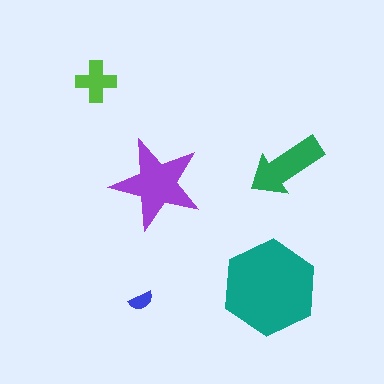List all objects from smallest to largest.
The blue semicircle, the lime cross, the green arrow, the purple star, the teal hexagon.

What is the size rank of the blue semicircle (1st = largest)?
5th.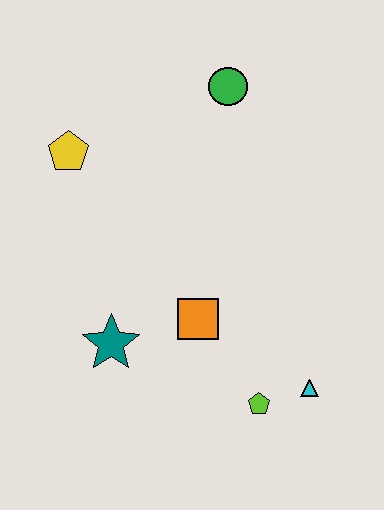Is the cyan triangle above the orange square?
No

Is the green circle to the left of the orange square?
No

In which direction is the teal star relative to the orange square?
The teal star is to the left of the orange square.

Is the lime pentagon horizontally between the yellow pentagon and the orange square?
No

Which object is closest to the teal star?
The orange square is closest to the teal star.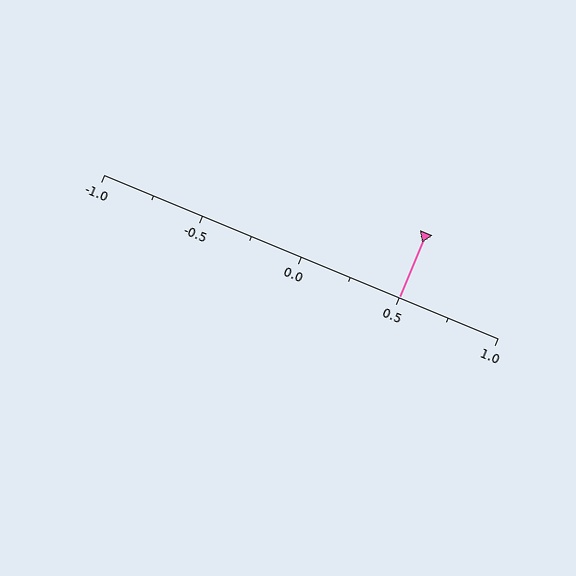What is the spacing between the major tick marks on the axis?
The major ticks are spaced 0.5 apart.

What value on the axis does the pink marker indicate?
The marker indicates approximately 0.5.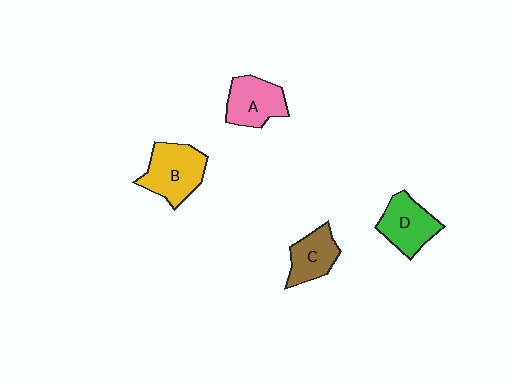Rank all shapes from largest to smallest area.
From largest to smallest: B (yellow), D (green), A (pink), C (brown).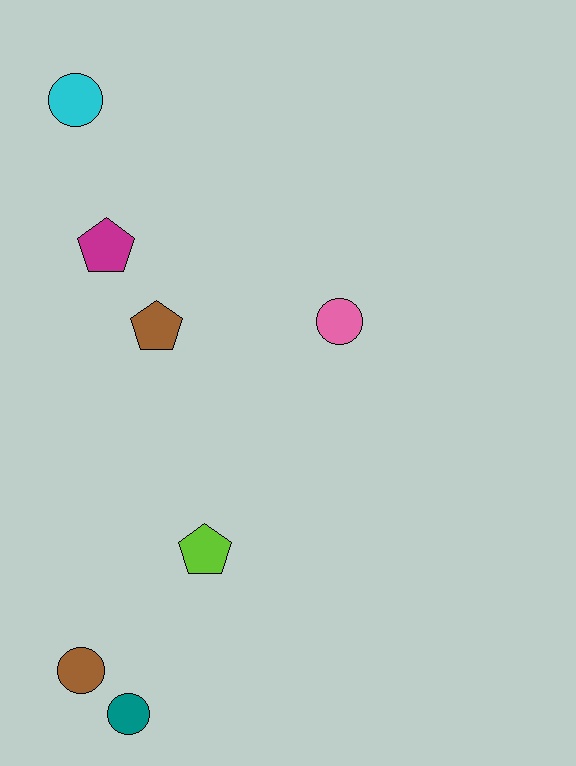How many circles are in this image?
There are 4 circles.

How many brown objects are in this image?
There are 2 brown objects.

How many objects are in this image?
There are 7 objects.